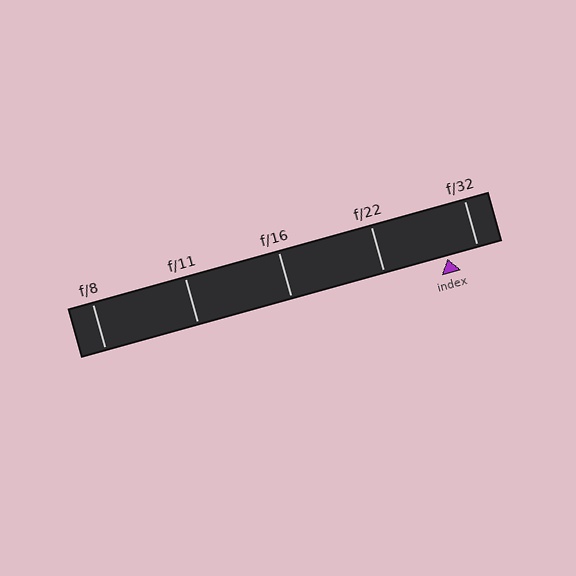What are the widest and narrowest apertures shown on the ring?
The widest aperture shown is f/8 and the narrowest is f/32.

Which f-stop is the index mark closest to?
The index mark is closest to f/32.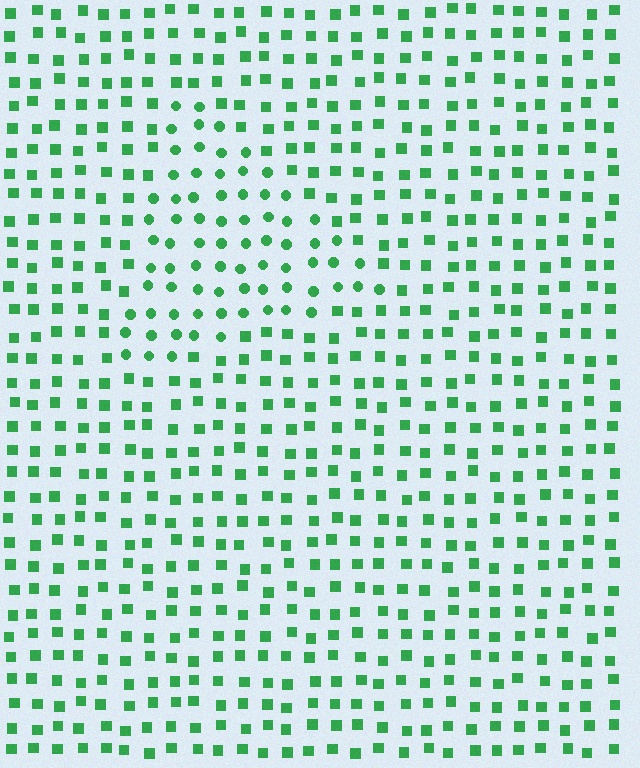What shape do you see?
I see a triangle.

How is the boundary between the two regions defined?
The boundary is defined by a change in element shape: circles inside vs. squares outside. All elements share the same color and spacing.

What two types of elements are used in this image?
The image uses circles inside the triangle region and squares outside it.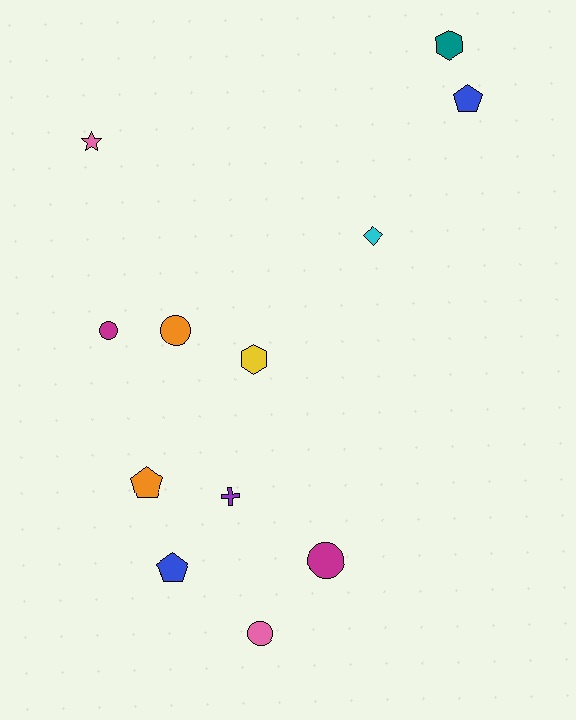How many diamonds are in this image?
There is 1 diamond.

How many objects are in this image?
There are 12 objects.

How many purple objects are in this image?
There is 1 purple object.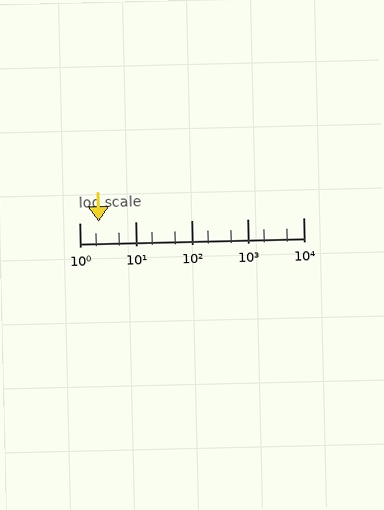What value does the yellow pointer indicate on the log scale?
The pointer indicates approximately 2.2.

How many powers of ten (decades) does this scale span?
The scale spans 4 decades, from 1 to 10000.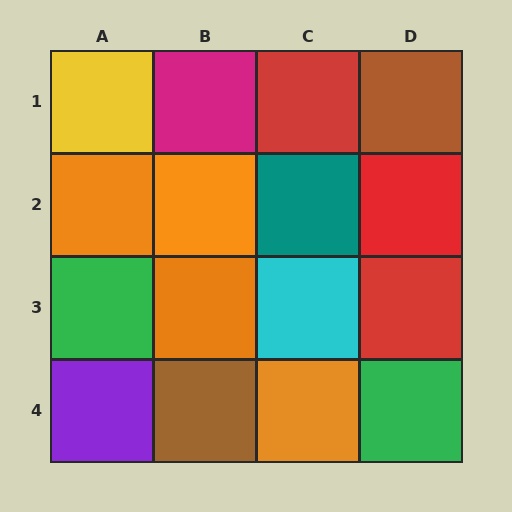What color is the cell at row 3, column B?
Orange.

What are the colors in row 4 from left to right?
Purple, brown, orange, green.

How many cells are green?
2 cells are green.